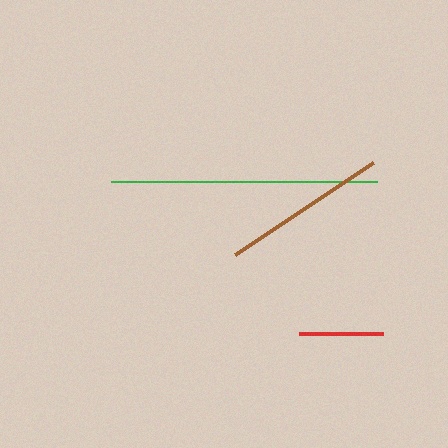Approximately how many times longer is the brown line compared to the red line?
The brown line is approximately 2.0 times the length of the red line.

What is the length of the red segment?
The red segment is approximately 83 pixels long.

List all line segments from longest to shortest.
From longest to shortest: green, brown, red.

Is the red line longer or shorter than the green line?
The green line is longer than the red line.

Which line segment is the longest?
The green line is the longest at approximately 266 pixels.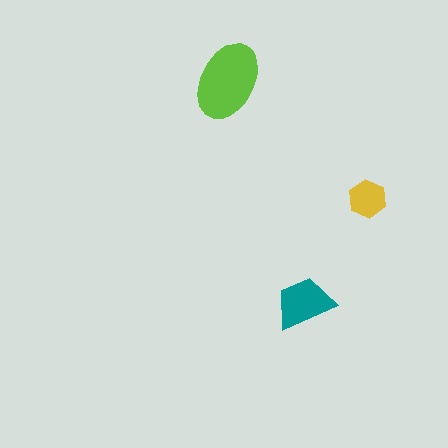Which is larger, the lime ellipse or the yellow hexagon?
The lime ellipse.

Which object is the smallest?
The yellow hexagon.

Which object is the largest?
The lime ellipse.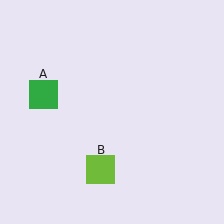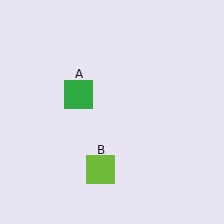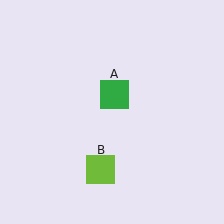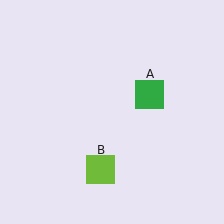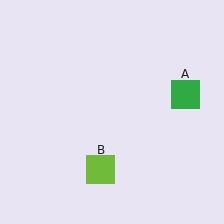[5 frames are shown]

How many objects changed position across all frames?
1 object changed position: green square (object A).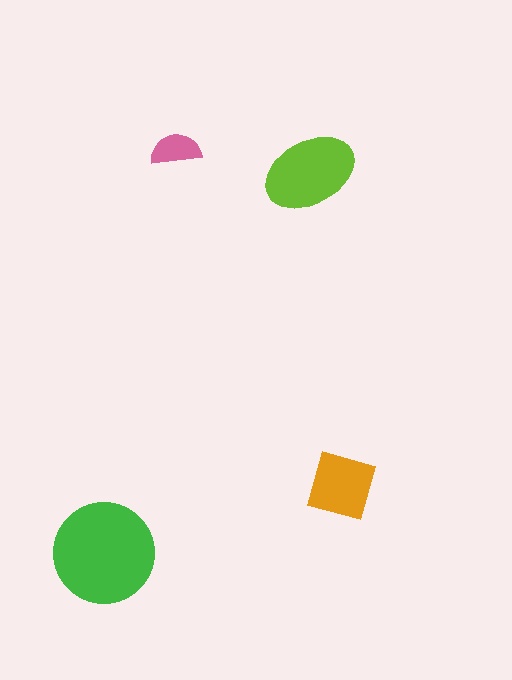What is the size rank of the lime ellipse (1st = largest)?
2nd.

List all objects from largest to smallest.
The green circle, the lime ellipse, the orange square, the pink semicircle.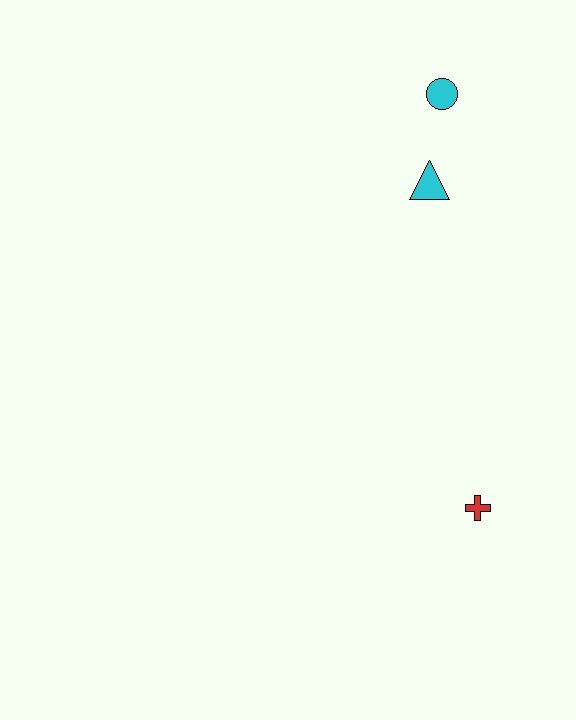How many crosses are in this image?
There is 1 cross.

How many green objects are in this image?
There are no green objects.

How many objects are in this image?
There are 3 objects.